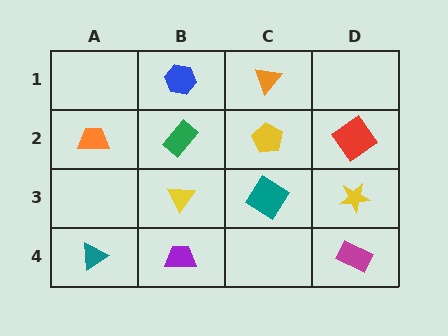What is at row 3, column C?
A teal diamond.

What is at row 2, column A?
An orange trapezoid.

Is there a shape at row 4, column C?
No, that cell is empty.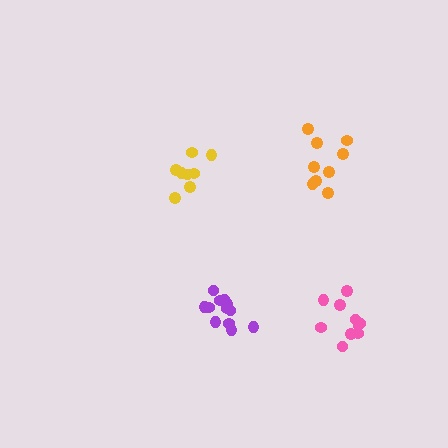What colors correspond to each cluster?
The clusters are colored: yellow, purple, orange, pink.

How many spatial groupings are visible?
There are 4 spatial groupings.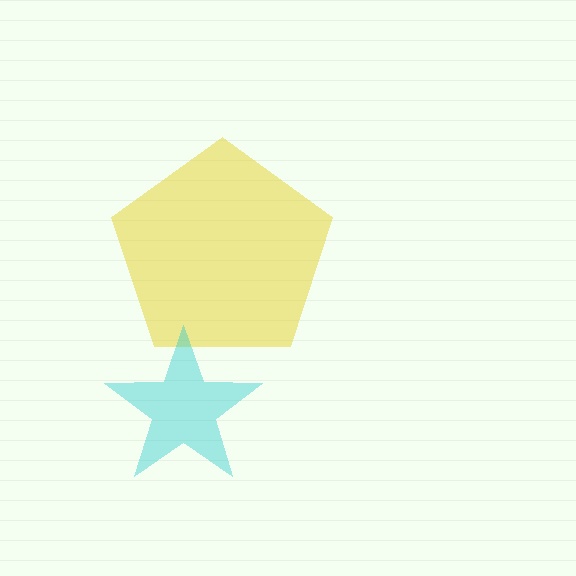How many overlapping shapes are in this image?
There are 2 overlapping shapes in the image.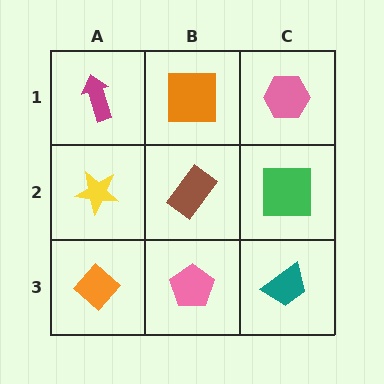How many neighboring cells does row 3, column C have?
2.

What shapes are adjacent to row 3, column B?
A brown rectangle (row 2, column B), an orange diamond (row 3, column A), a teal trapezoid (row 3, column C).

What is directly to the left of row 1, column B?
A magenta arrow.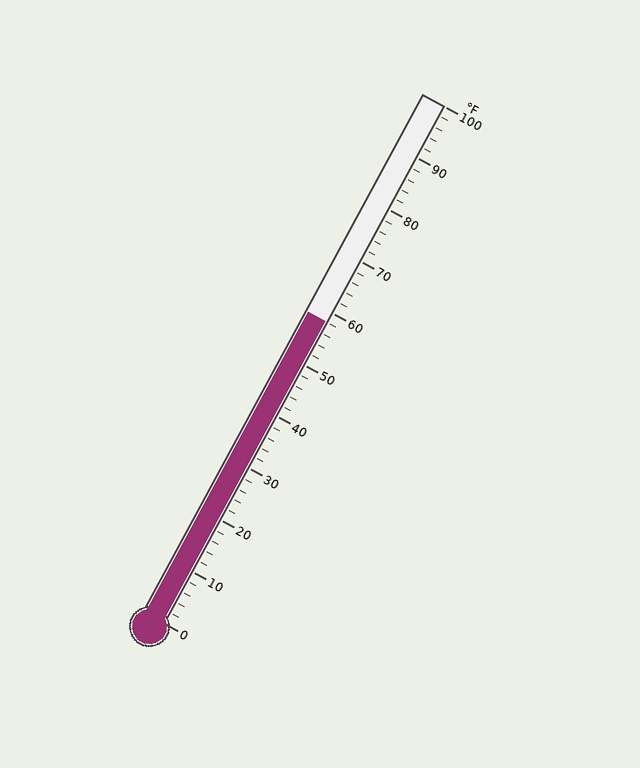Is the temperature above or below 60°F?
The temperature is below 60°F.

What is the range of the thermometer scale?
The thermometer scale ranges from 0°F to 100°F.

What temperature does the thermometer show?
The thermometer shows approximately 58°F.